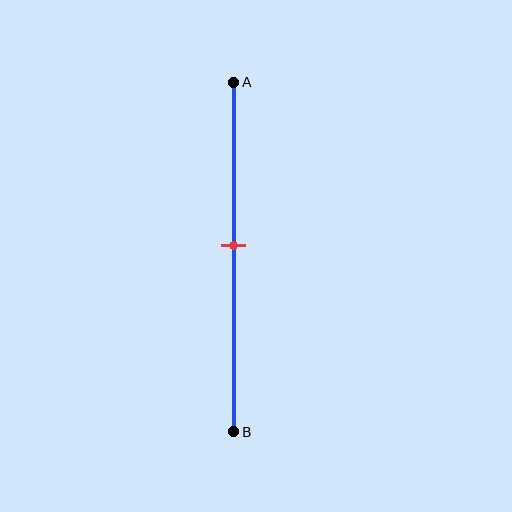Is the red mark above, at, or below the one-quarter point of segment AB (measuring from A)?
The red mark is below the one-quarter point of segment AB.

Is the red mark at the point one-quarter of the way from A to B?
No, the mark is at about 45% from A, not at the 25% one-quarter point.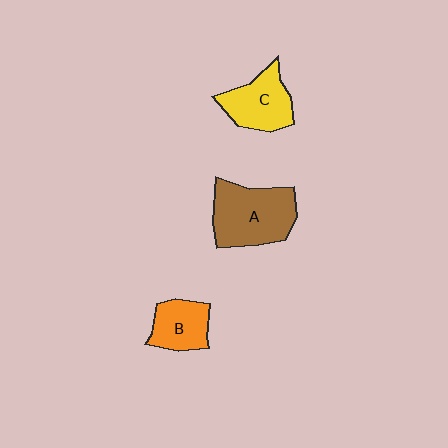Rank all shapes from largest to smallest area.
From largest to smallest: A (brown), C (yellow), B (orange).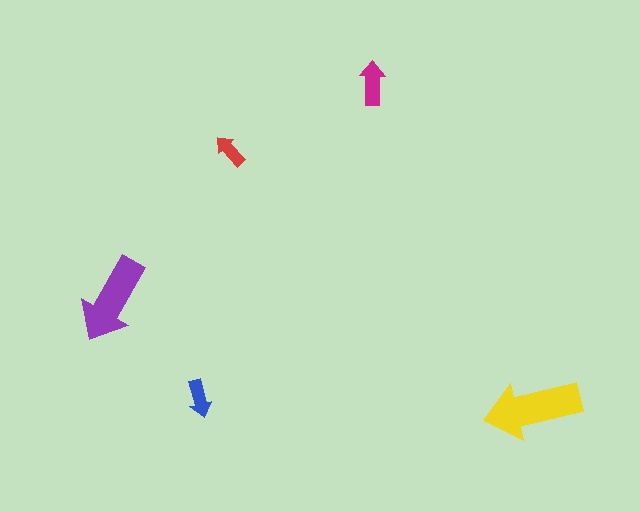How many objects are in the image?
There are 5 objects in the image.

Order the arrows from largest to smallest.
the yellow one, the purple one, the magenta one, the blue one, the red one.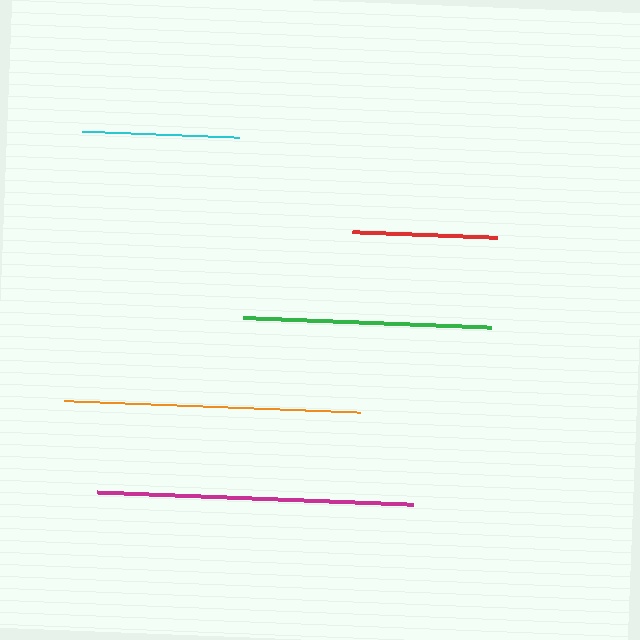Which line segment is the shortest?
The red line is the shortest at approximately 145 pixels.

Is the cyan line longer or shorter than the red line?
The cyan line is longer than the red line.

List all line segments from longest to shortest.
From longest to shortest: magenta, orange, green, cyan, red.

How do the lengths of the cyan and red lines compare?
The cyan and red lines are approximately the same length.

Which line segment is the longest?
The magenta line is the longest at approximately 316 pixels.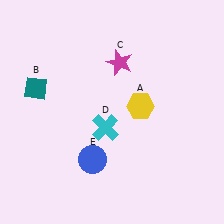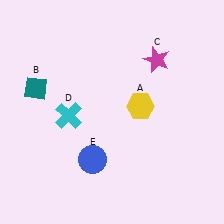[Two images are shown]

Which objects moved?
The objects that moved are: the magenta star (C), the cyan cross (D).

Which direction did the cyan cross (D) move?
The cyan cross (D) moved left.